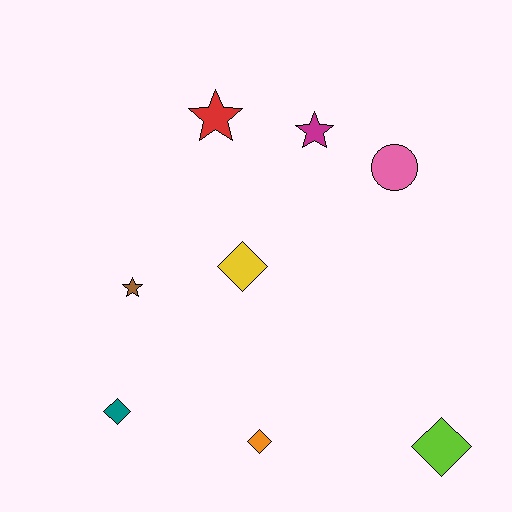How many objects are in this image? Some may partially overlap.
There are 8 objects.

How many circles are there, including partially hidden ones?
There is 1 circle.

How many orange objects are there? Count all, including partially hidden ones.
There is 1 orange object.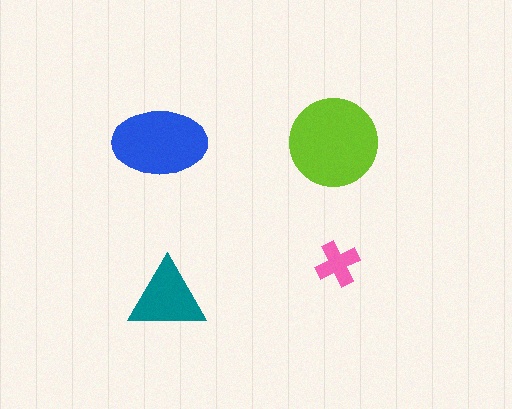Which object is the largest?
The lime circle.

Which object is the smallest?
The pink cross.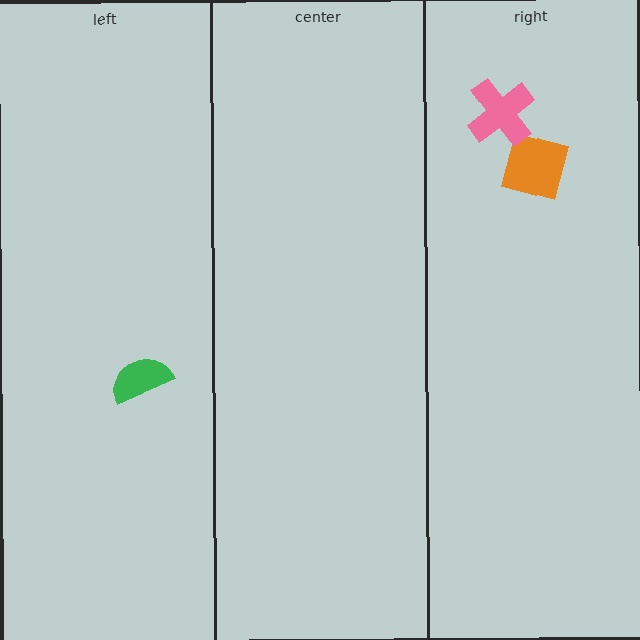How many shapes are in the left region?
1.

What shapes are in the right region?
The orange square, the pink cross.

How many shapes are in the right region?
2.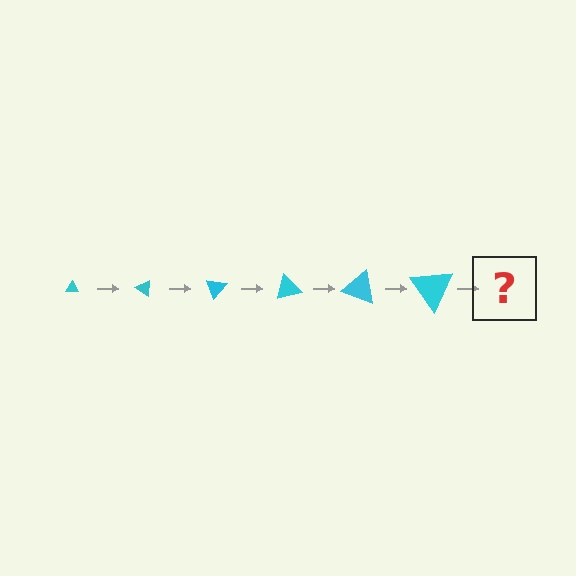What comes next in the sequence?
The next element should be a triangle, larger than the previous one and rotated 210 degrees from the start.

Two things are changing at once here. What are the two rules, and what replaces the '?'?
The two rules are that the triangle grows larger each step and it rotates 35 degrees each step. The '?' should be a triangle, larger than the previous one and rotated 210 degrees from the start.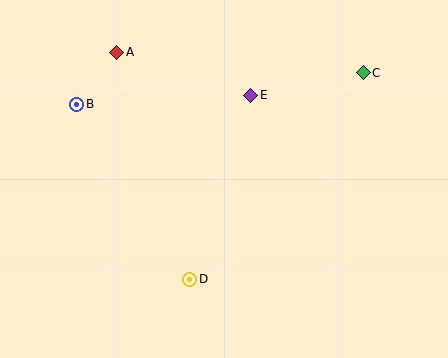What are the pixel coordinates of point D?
Point D is at (190, 279).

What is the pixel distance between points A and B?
The distance between A and B is 65 pixels.